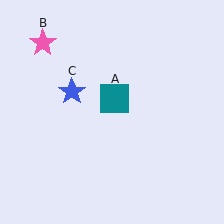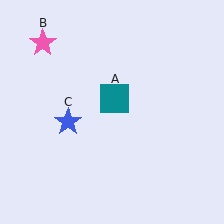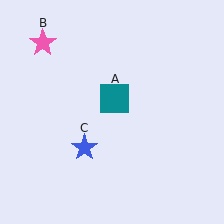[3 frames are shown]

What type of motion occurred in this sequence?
The blue star (object C) rotated counterclockwise around the center of the scene.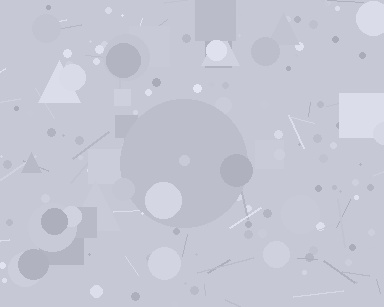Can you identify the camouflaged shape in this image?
The camouflaged shape is a circle.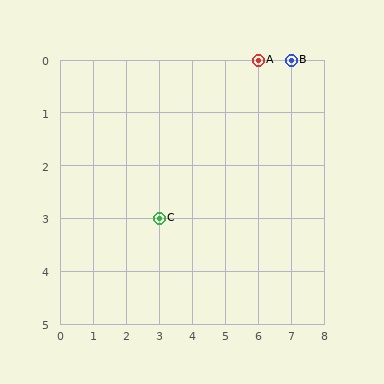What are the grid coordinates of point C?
Point C is at grid coordinates (3, 3).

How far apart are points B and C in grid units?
Points B and C are 4 columns and 3 rows apart (about 5.0 grid units diagonally).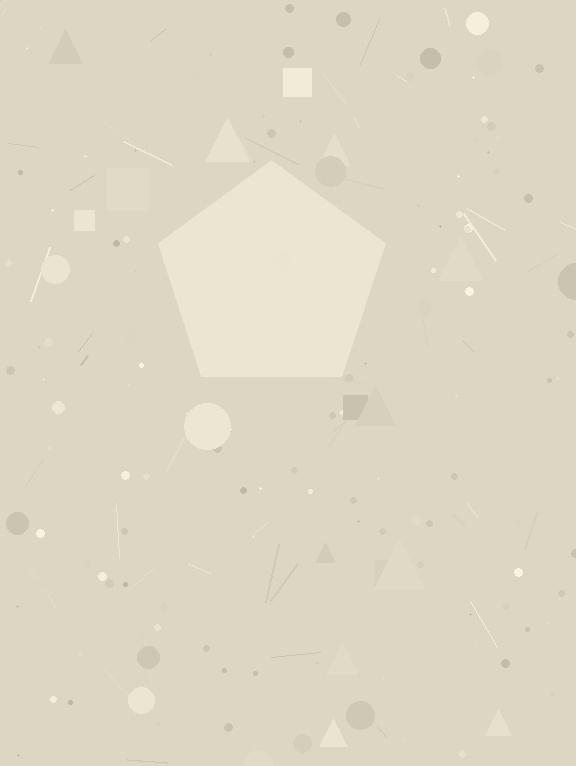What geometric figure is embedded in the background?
A pentagon is embedded in the background.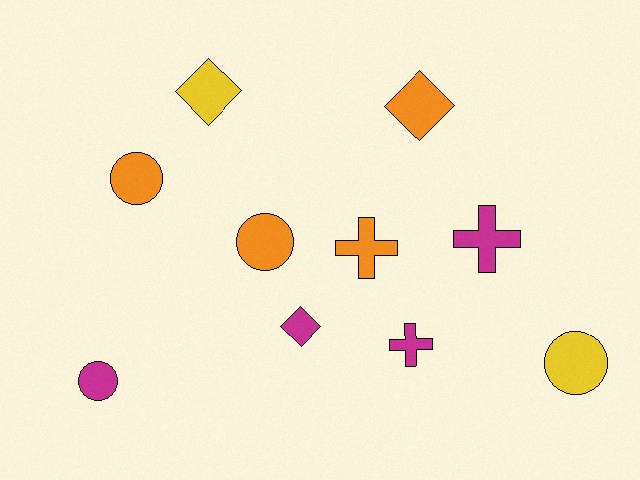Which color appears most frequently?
Magenta, with 4 objects.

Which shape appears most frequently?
Circle, with 4 objects.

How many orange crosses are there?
There is 1 orange cross.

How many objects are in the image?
There are 10 objects.